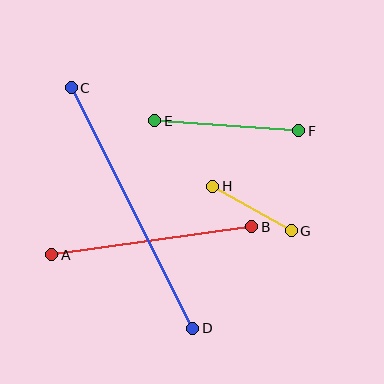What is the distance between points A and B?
The distance is approximately 202 pixels.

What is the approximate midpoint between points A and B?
The midpoint is at approximately (152, 241) pixels.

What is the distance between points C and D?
The distance is approximately 269 pixels.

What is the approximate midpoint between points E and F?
The midpoint is at approximately (227, 126) pixels.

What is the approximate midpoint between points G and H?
The midpoint is at approximately (252, 208) pixels.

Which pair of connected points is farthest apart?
Points C and D are farthest apart.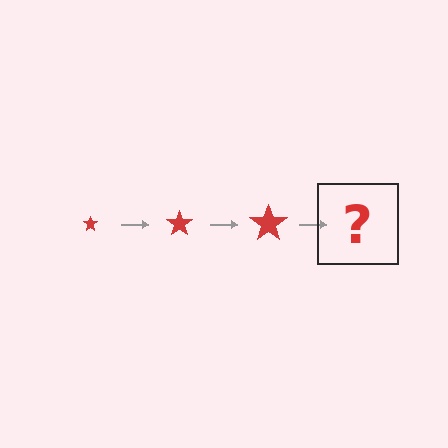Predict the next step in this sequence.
The next step is a red star, larger than the previous one.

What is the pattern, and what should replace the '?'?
The pattern is that the star gets progressively larger each step. The '?' should be a red star, larger than the previous one.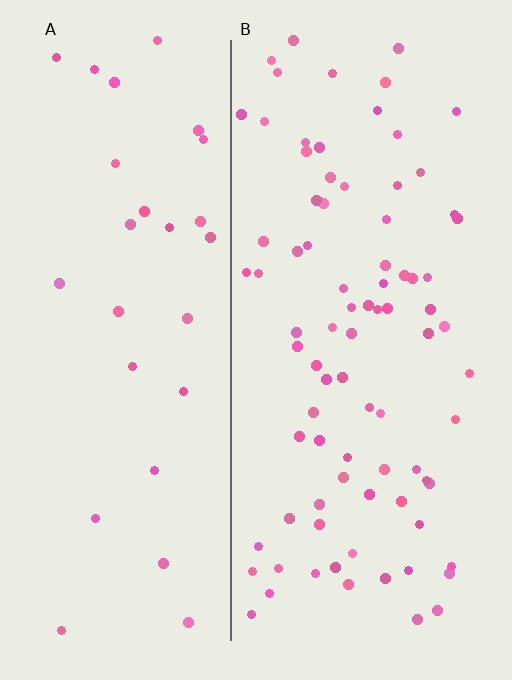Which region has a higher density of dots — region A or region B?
B (the right).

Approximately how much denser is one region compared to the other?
Approximately 3.0× — region B over region A.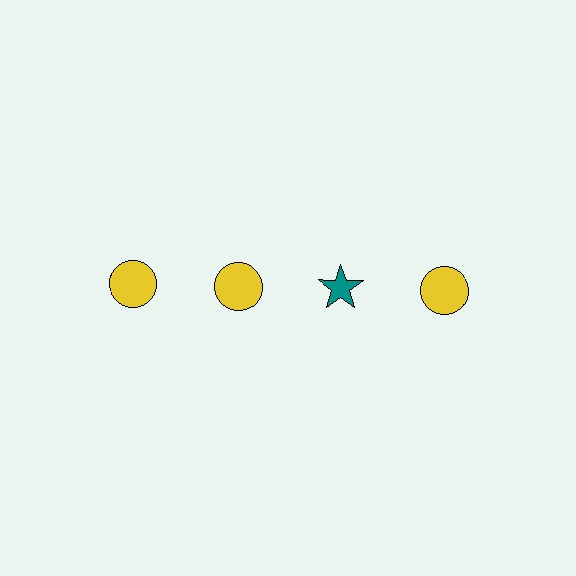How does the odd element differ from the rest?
It differs in both color (teal instead of yellow) and shape (star instead of circle).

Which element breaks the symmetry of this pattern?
The teal star in the top row, center column breaks the symmetry. All other shapes are yellow circles.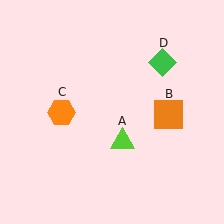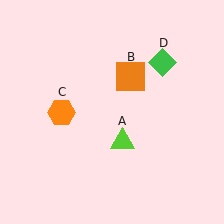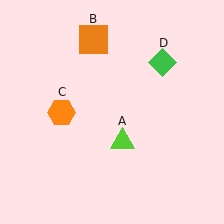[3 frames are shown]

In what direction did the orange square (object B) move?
The orange square (object B) moved up and to the left.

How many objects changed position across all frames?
1 object changed position: orange square (object B).